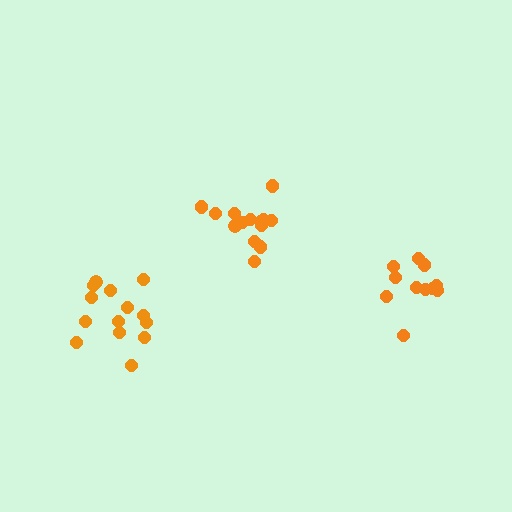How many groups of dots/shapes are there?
There are 3 groups.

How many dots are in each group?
Group 1: 11 dots, Group 2: 14 dots, Group 3: 14 dots (39 total).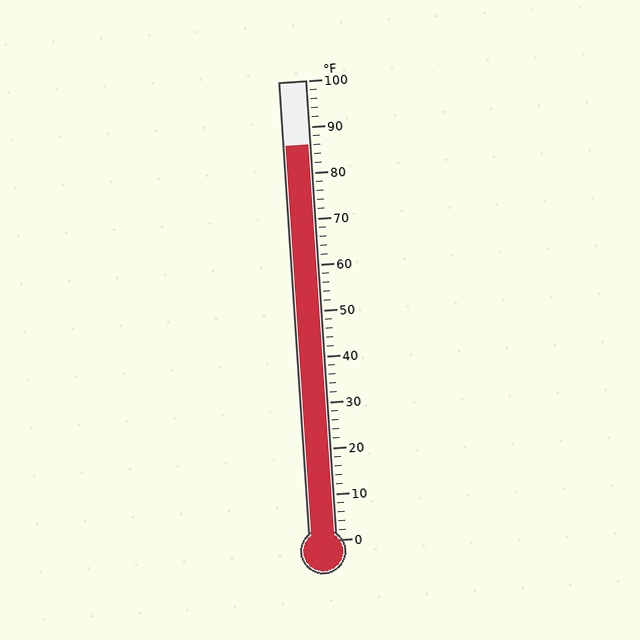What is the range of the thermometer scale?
The thermometer scale ranges from 0°F to 100°F.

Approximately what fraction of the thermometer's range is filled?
The thermometer is filled to approximately 85% of its range.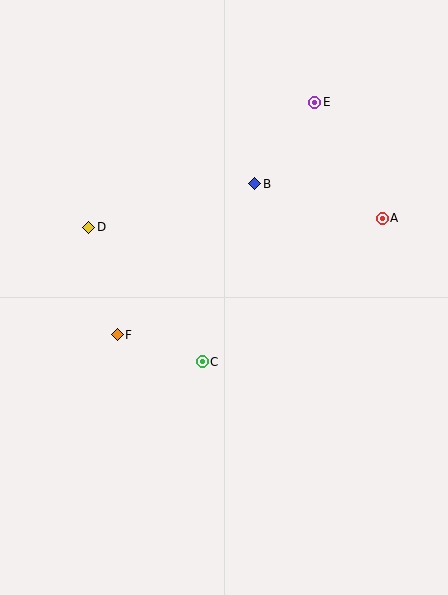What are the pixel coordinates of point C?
Point C is at (202, 362).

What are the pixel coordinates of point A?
Point A is at (382, 218).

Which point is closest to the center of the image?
Point C at (202, 362) is closest to the center.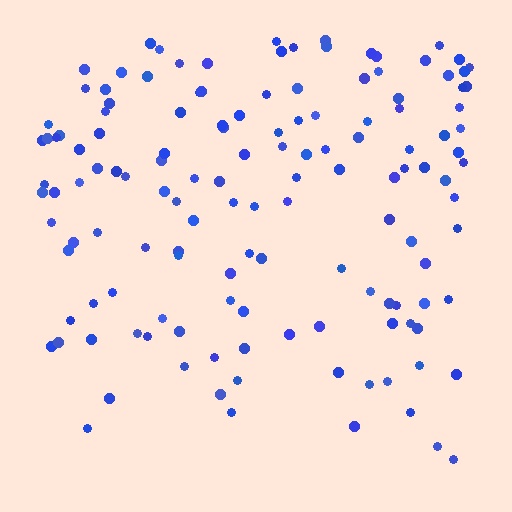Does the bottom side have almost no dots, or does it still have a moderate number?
Still a moderate number, just noticeably fewer than the top.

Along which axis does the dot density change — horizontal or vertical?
Vertical.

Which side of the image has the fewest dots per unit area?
The bottom.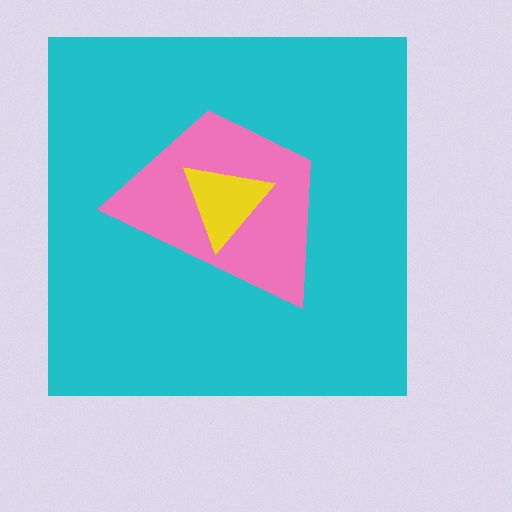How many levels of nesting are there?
3.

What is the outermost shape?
The cyan square.